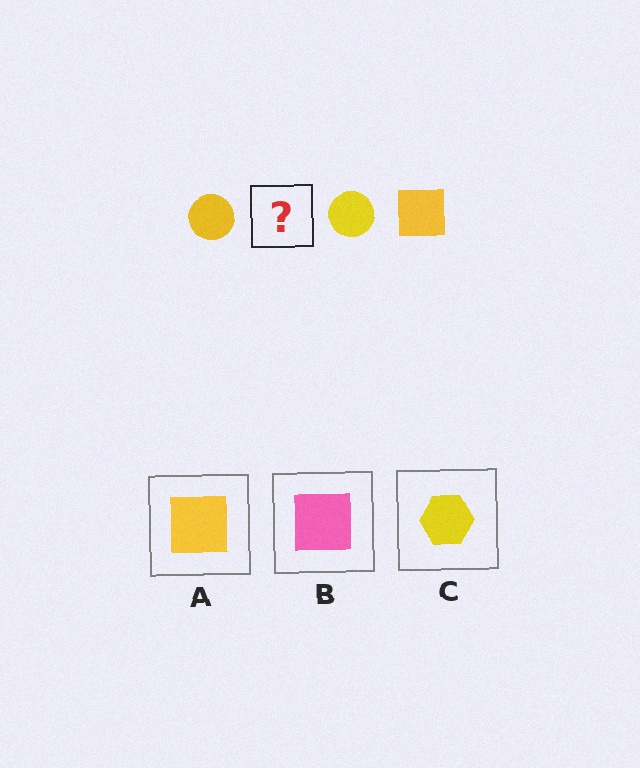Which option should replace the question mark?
Option A.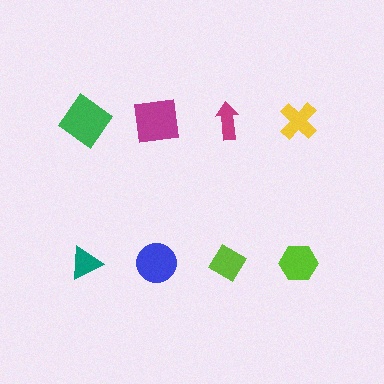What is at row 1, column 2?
A magenta square.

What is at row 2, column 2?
A blue circle.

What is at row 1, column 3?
A magenta arrow.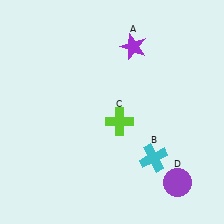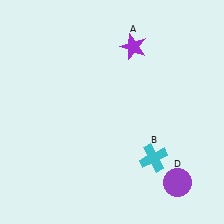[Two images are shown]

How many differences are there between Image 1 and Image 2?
There is 1 difference between the two images.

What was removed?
The lime cross (C) was removed in Image 2.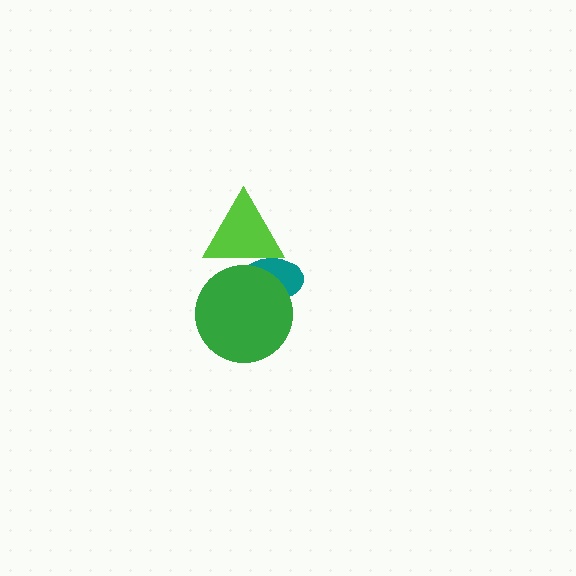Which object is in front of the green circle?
The lime triangle is in front of the green circle.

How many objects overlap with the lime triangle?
2 objects overlap with the lime triangle.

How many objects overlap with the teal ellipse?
2 objects overlap with the teal ellipse.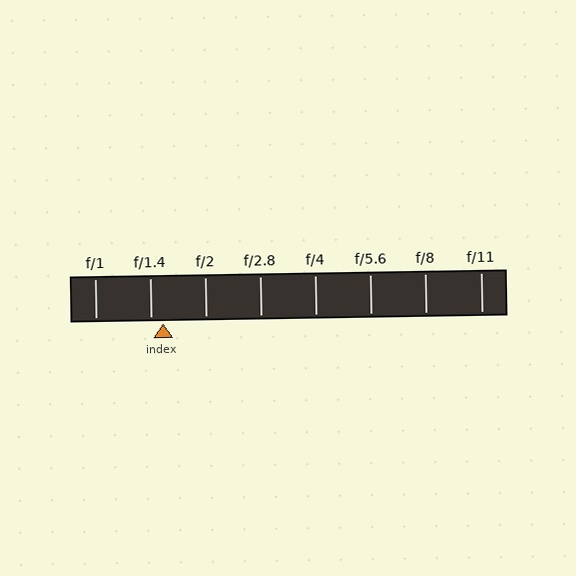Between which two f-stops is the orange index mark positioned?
The index mark is between f/1.4 and f/2.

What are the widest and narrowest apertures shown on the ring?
The widest aperture shown is f/1 and the narrowest is f/11.